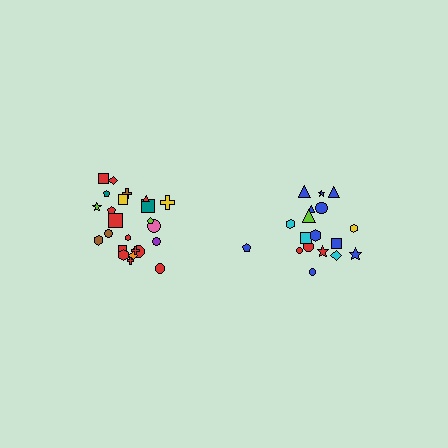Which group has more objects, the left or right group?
The left group.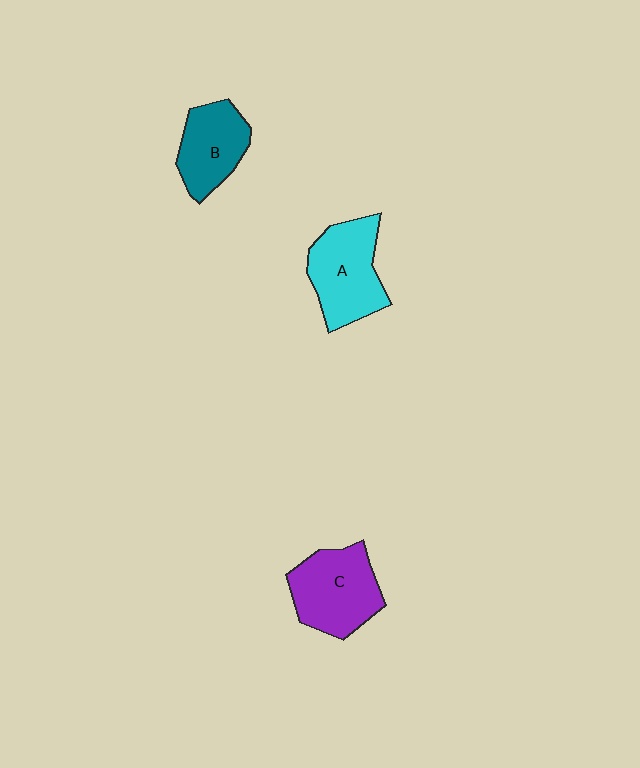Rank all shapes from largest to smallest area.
From largest to smallest: C (purple), A (cyan), B (teal).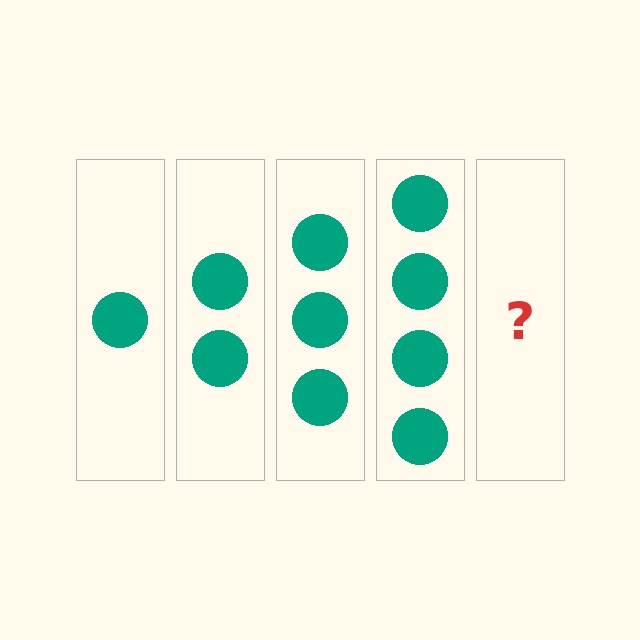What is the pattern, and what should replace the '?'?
The pattern is that each step adds one more circle. The '?' should be 5 circles.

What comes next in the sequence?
The next element should be 5 circles.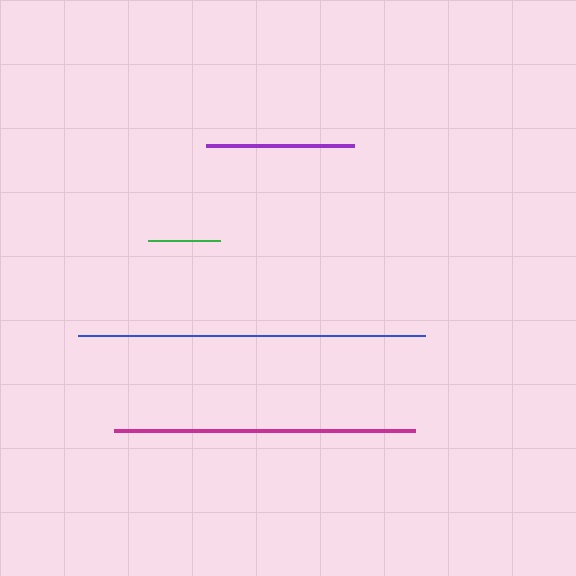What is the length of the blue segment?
The blue segment is approximately 348 pixels long.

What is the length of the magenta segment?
The magenta segment is approximately 301 pixels long.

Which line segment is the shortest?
The green line is the shortest at approximately 71 pixels.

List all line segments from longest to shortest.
From longest to shortest: blue, magenta, purple, green.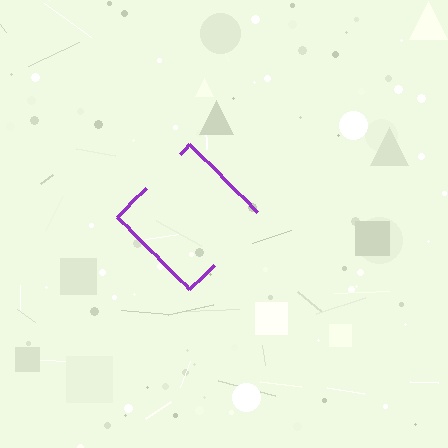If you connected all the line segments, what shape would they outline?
They would outline a diamond.